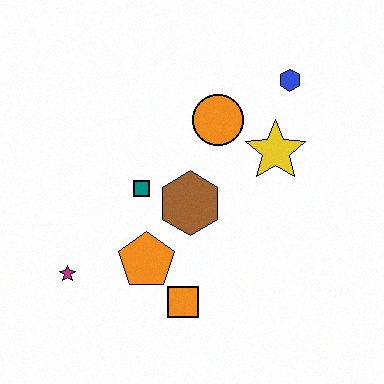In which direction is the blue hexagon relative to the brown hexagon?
The blue hexagon is above the brown hexagon.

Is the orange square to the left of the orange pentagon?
No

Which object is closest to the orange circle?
The yellow star is closest to the orange circle.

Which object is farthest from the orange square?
The blue hexagon is farthest from the orange square.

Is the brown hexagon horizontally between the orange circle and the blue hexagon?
No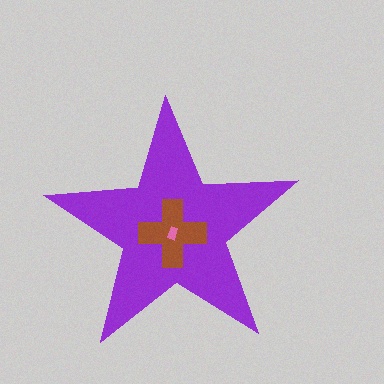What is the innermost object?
The pink rectangle.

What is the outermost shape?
The purple star.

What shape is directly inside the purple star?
The brown cross.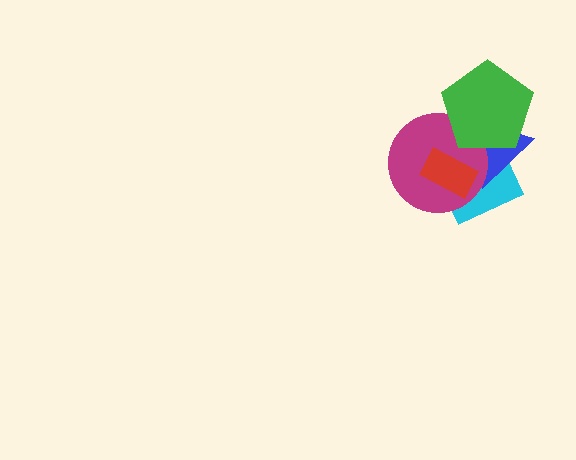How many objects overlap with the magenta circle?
4 objects overlap with the magenta circle.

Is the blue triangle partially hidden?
Yes, it is partially covered by another shape.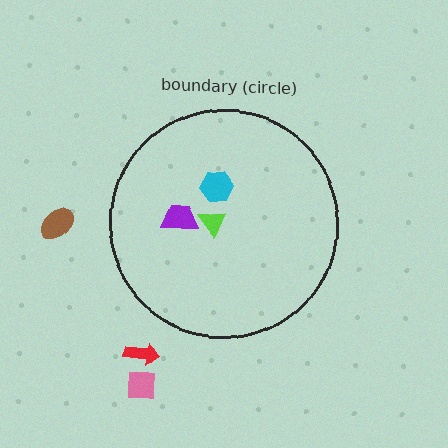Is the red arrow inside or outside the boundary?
Outside.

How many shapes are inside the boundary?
3 inside, 3 outside.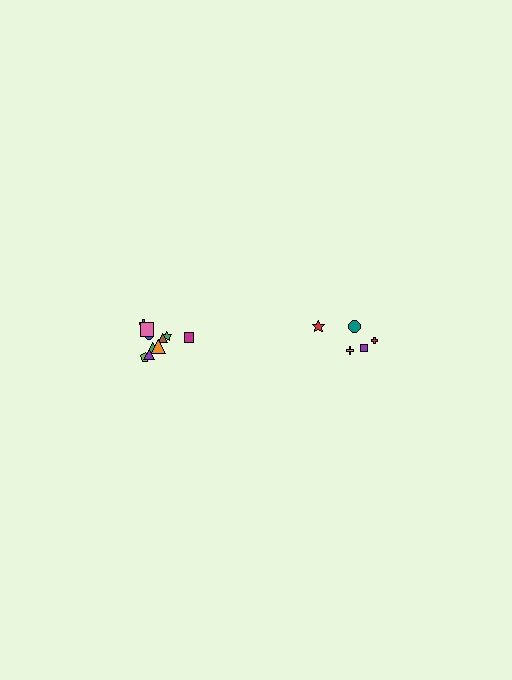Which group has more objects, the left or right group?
The left group.